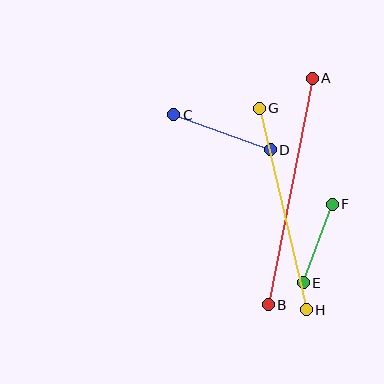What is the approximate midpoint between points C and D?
The midpoint is at approximately (222, 132) pixels.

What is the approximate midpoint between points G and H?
The midpoint is at approximately (283, 209) pixels.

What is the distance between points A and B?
The distance is approximately 231 pixels.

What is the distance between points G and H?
The distance is approximately 207 pixels.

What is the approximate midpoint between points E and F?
The midpoint is at approximately (318, 243) pixels.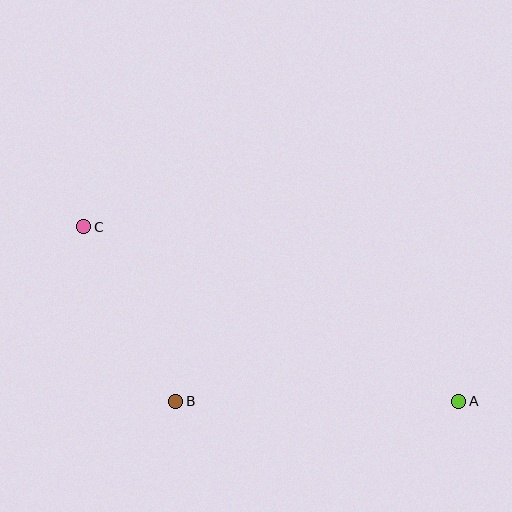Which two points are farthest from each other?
Points A and C are farthest from each other.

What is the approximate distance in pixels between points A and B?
The distance between A and B is approximately 283 pixels.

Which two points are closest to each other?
Points B and C are closest to each other.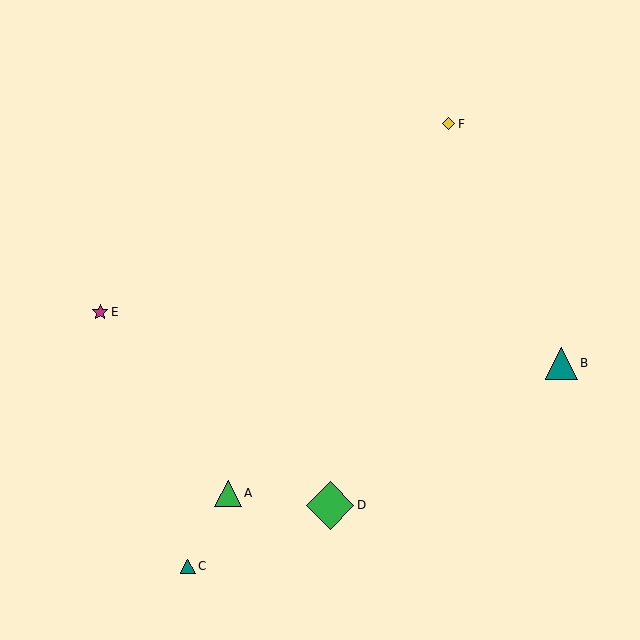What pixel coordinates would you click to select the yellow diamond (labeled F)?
Click at (448, 124) to select the yellow diamond F.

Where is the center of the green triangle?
The center of the green triangle is at (228, 493).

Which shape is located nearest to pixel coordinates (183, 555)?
The teal triangle (labeled C) at (188, 566) is nearest to that location.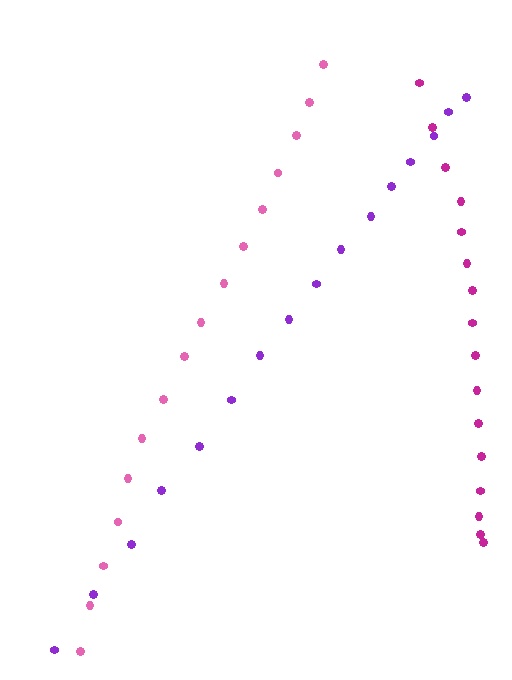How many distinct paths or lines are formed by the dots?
There are 3 distinct paths.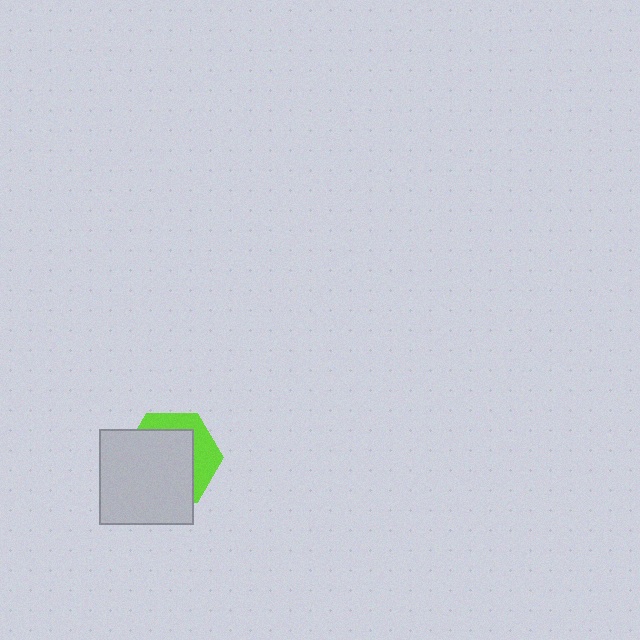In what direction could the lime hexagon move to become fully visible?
The lime hexagon could move toward the upper-right. That would shift it out from behind the light gray square entirely.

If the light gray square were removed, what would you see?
You would see the complete lime hexagon.